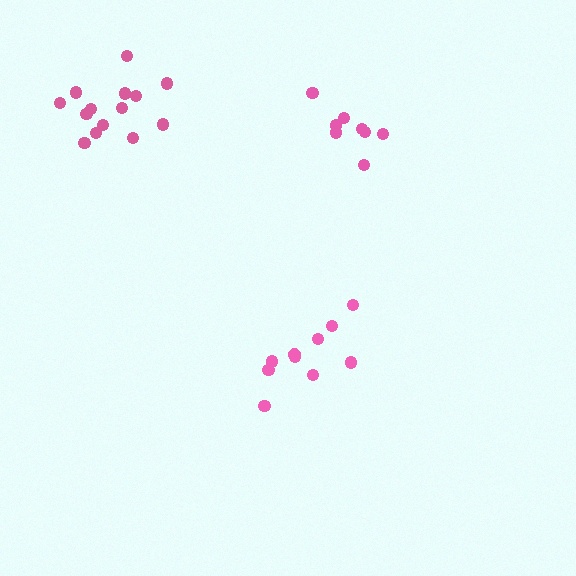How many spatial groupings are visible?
There are 3 spatial groupings.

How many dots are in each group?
Group 1: 10 dots, Group 2: 8 dots, Group 3: 14 dots (32 total).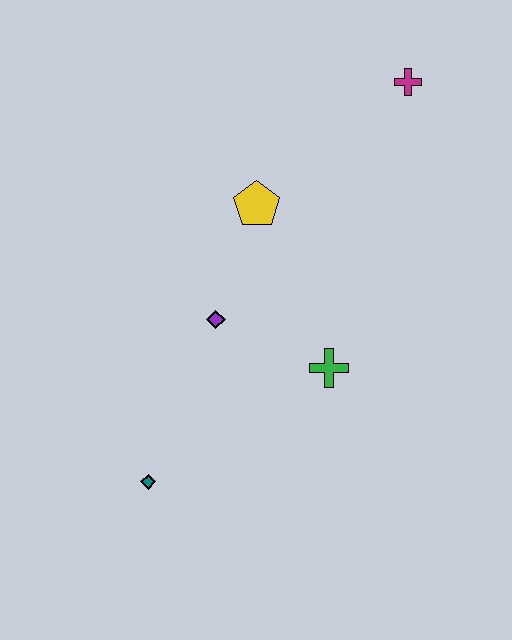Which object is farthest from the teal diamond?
The magenta cross is farthest from the teal diamond.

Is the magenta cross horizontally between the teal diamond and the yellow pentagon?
No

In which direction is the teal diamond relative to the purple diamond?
The teal diamond is below the purple diamond.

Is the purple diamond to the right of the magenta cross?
No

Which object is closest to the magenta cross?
The yellow pentagon is closest to the magenta cross.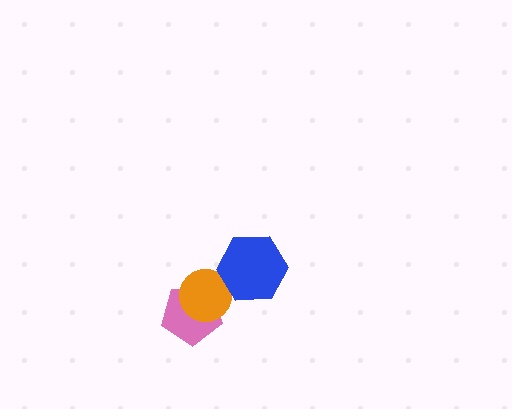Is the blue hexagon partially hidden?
No, no other shape covers it.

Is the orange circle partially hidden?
Yes, it is partially covered by another shape.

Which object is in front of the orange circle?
The blue hexagon is in front of the orange circle.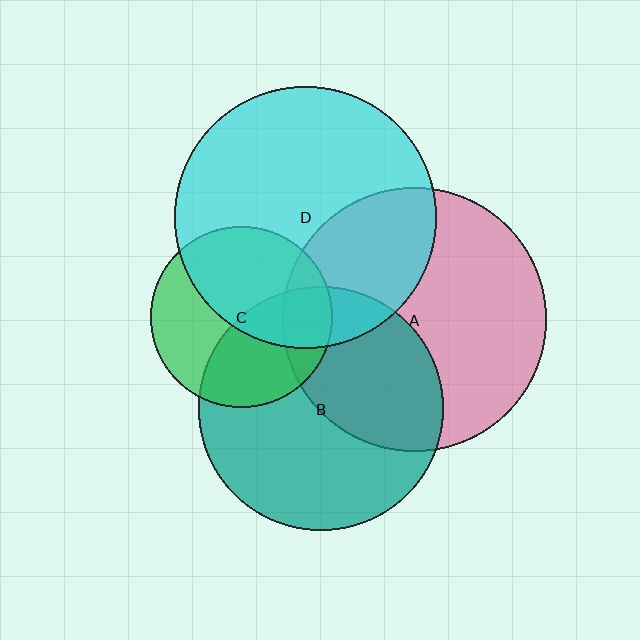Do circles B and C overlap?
Yes.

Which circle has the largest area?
Circle A (pink).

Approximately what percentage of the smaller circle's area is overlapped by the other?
Approximately 45%.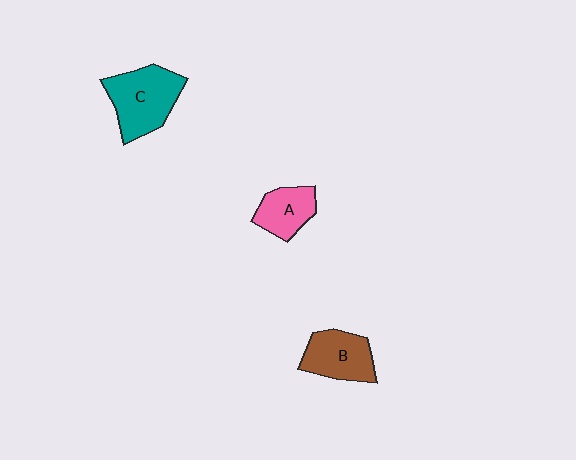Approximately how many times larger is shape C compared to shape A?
Approximately 1.6 times.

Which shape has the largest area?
Shape C (teal).